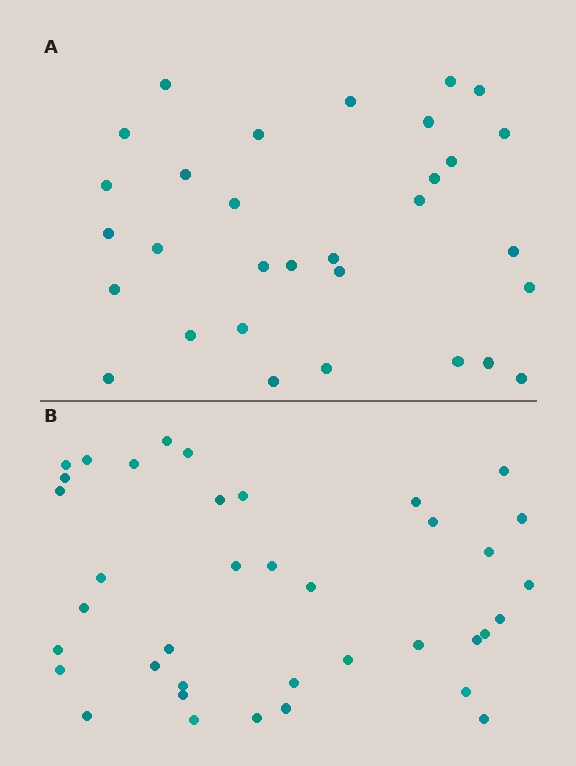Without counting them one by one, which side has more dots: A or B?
Region B (the bottom region) has more dots.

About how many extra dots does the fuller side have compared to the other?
Region B has roughly 8 or so more dots than region A.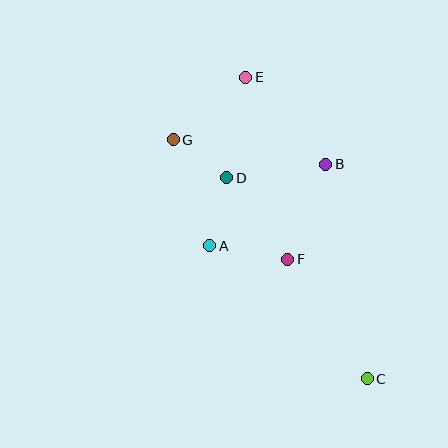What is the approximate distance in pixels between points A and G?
The distance between A and G is approximately 112 pixels.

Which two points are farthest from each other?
Points C and E are farthest from each other.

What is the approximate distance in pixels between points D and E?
The distance between D and E is approximately 102 pixels.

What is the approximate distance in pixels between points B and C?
The distance between B and C is approximately 219 pixels.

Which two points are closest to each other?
Points D and G are closest to each other.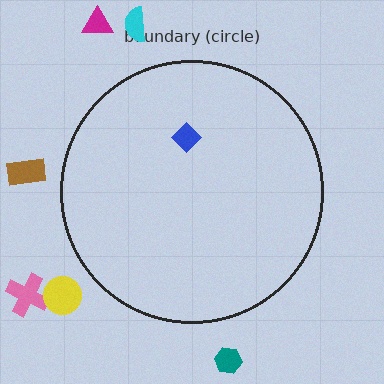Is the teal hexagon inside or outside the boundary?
Outside.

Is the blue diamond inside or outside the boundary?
Inside.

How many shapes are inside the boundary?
1 inside, 6 outside.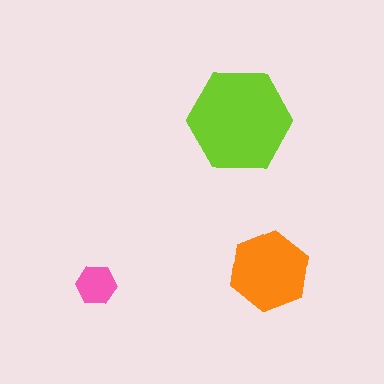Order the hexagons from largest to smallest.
the lime one, the orange one, the pink one.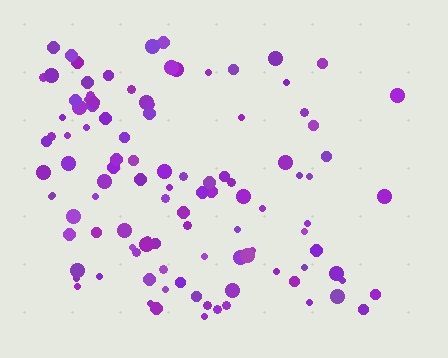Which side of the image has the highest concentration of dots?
The left.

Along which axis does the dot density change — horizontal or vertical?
Horizontal.